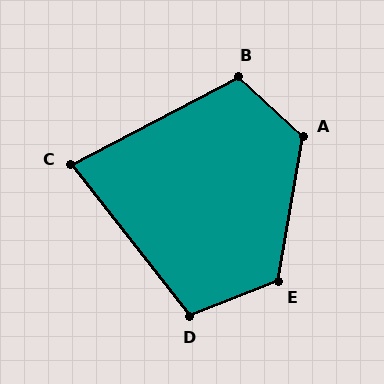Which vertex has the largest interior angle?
A, at approximately 123 degrees.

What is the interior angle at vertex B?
Approximately 109 degrees (obtuse).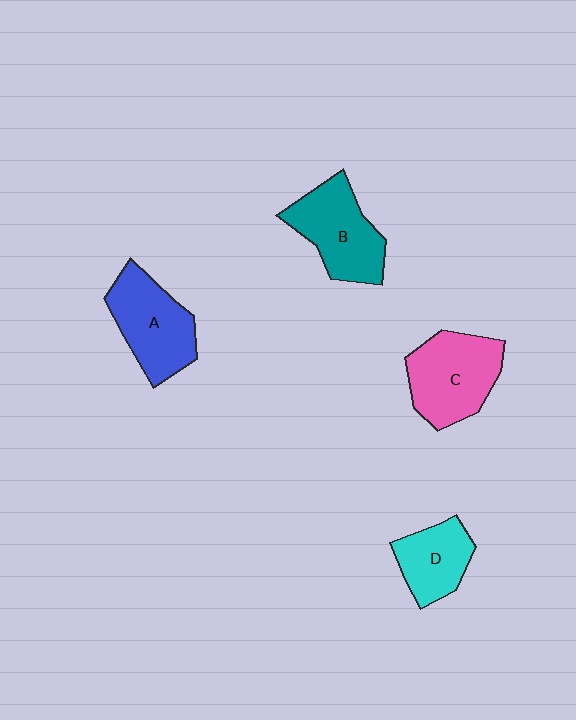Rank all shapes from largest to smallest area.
From largest to smallest: C (pink), A (blue), B (teal), D (cyan).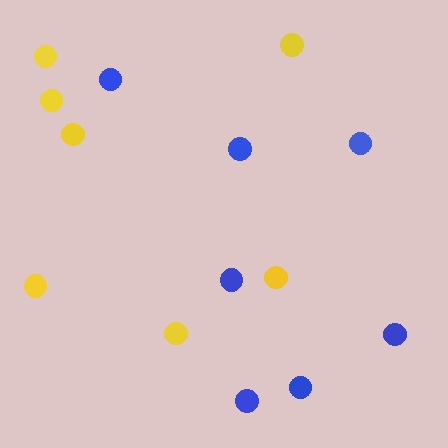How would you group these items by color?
There are 2 groups: one group of yellow circles (7) and one group of blue circles (7).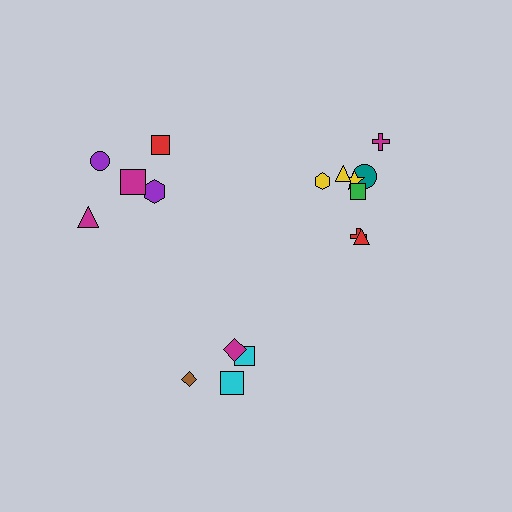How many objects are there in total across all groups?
There are 17 objects.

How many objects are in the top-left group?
There are 5 objects.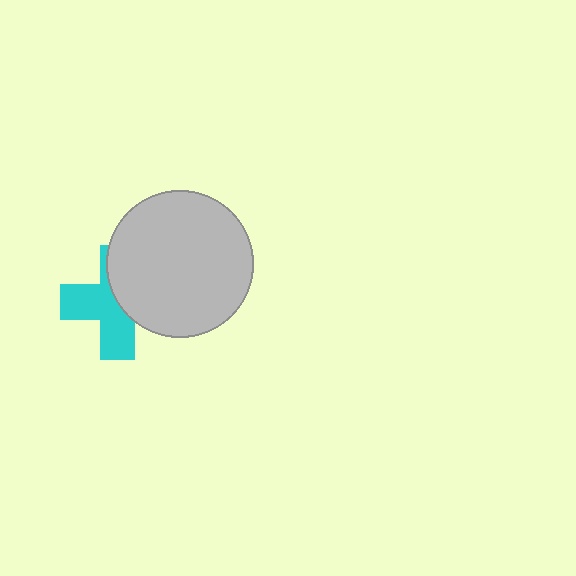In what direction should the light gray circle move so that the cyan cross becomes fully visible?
The light gray circle should move right. That is the shortest direction to clear the overlap and leave the cyan cross fully visible.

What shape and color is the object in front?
The object in front is a light gray circle.